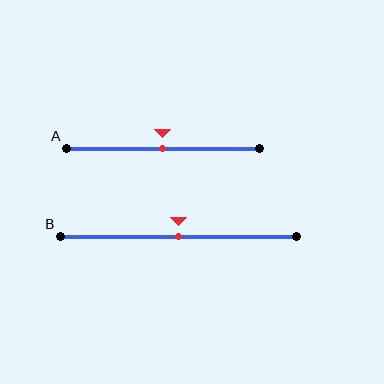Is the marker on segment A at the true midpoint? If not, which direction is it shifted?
Yes, the marker on segment A is at the true midpoint.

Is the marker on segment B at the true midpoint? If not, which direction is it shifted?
Yes, the marker on segment B is at the true midpoint.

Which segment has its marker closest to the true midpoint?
Segment A has its marker closest to the true midpoint.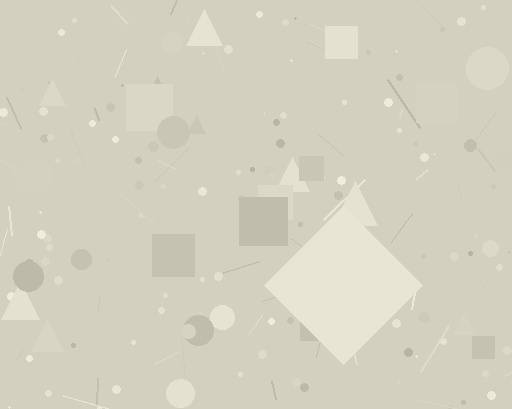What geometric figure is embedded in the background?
A diamond is embedded in the background.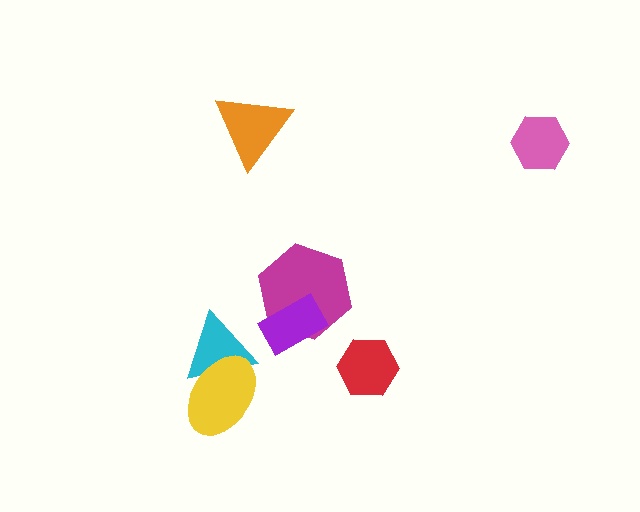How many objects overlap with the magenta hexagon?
1 object overlaps with the magenta hexagon.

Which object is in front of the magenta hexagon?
The purple rectangle is in front of the magenta hexagon.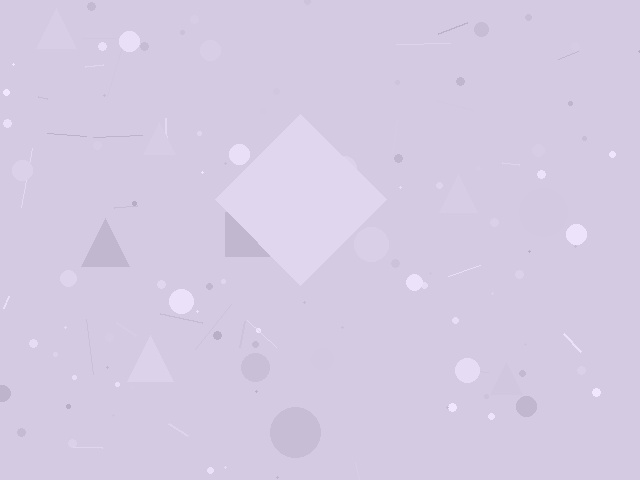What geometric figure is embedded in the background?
A diamond is embedded in the background.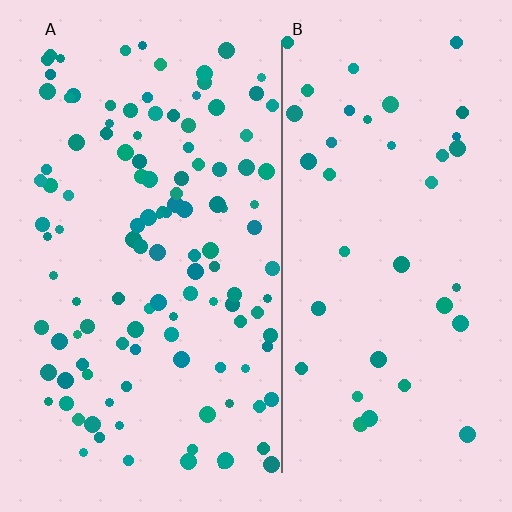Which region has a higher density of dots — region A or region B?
A (the left).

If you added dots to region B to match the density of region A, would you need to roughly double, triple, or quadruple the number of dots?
Approximately triple.